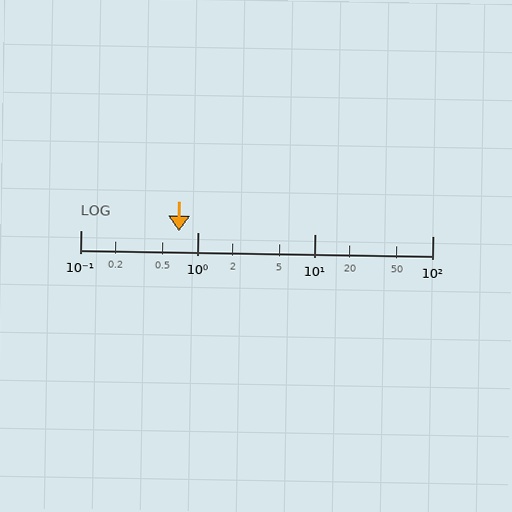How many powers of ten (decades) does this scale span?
The scale spans 3 decades, from 0.1 to 100.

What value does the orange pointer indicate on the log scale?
The pointer indicates approximately 0.69.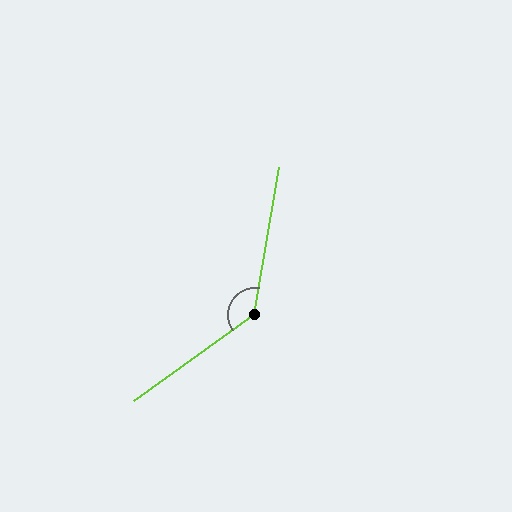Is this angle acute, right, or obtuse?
It is obtuse.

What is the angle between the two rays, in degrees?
Approximately 135 degrees.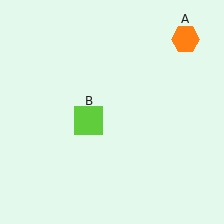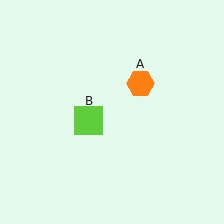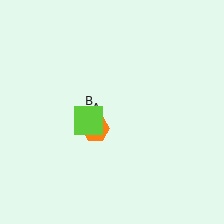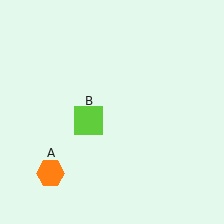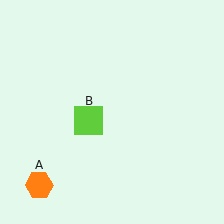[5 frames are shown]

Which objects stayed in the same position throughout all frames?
Lime square (object B) remained stationary.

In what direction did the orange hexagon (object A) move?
The orange hexagon (object A) moved down and to the left.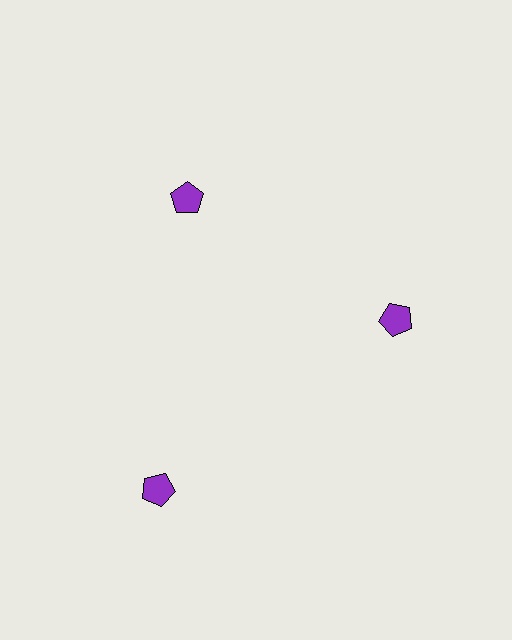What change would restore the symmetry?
The symmetry would be restored by moving it inward, back onto the ring so that all 3 pentagons sit at equal angles and equal distance from the center.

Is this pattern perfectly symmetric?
No. The 3 purple pentagons are arranged in a ring, but one element near the 7 o'clock position is pushed outward from the center, breaking the 3-fold rotational symmetry.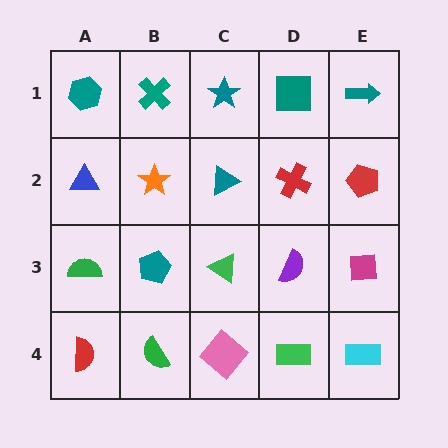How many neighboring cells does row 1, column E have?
2.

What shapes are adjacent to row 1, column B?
An orange star (row 2, column B), a teal hexagon (row 1, column A), a teal star (row 1, column C).